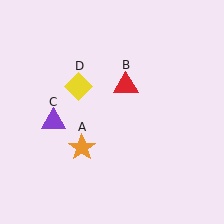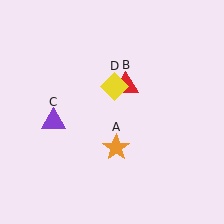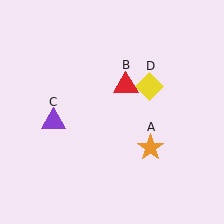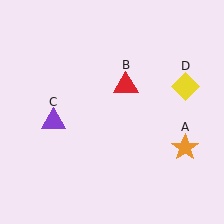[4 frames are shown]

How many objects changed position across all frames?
2 objects changed position: orange star (object A), yellow diamond (object D).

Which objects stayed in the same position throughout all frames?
Red triangle (object B) and purple triangle (object C) remained stationary.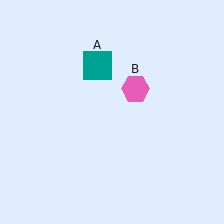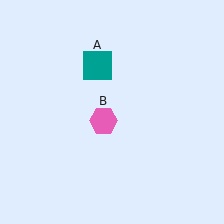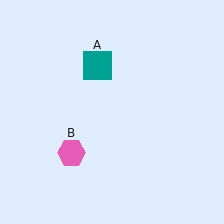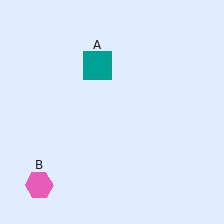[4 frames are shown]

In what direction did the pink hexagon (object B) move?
The pink hexagon (object B) moved down and to the left.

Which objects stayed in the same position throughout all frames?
Teal square (object A) remained stationary.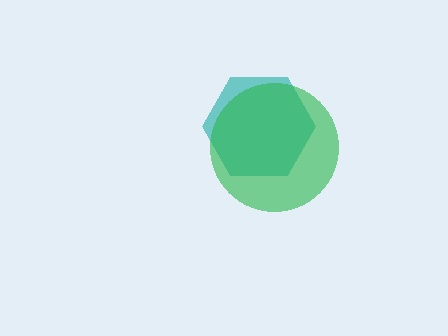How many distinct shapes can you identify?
There are 2 distinct shapes: a teal hexagon, a green circle.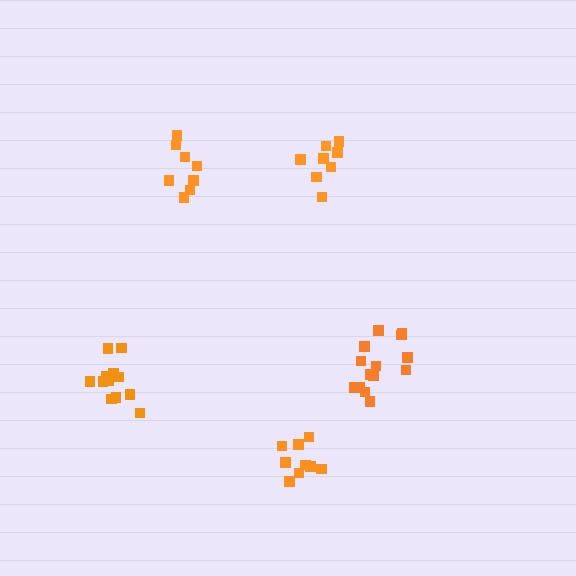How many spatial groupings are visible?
There are 5 spatial groupings.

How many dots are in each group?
Group 1: 8 dots, Group 2: 8 dots, Group 3: 9 dots, Group 4: 14 dots, Group 5: 12 dots (51 total).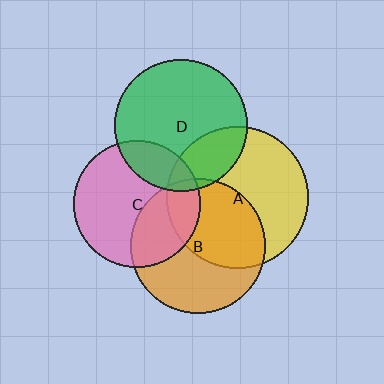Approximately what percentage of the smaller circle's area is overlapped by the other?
Approximately 25%.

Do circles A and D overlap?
Yes.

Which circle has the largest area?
Circle A (yellow).